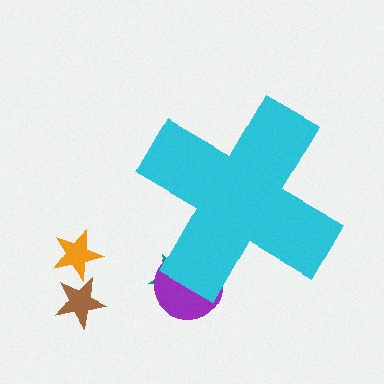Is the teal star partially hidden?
Yes, the teal star is partially hidden behind the cyan cross.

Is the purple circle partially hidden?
Yes, the purple circle is partially hidden behind the cyan cross.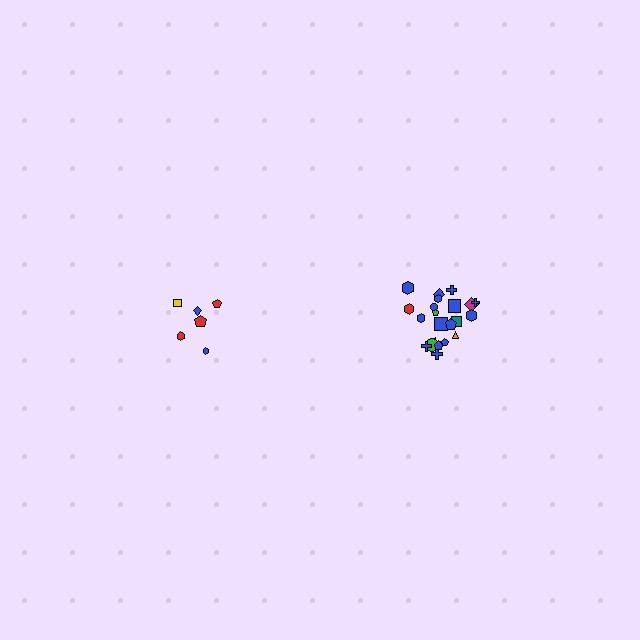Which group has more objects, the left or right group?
The right group.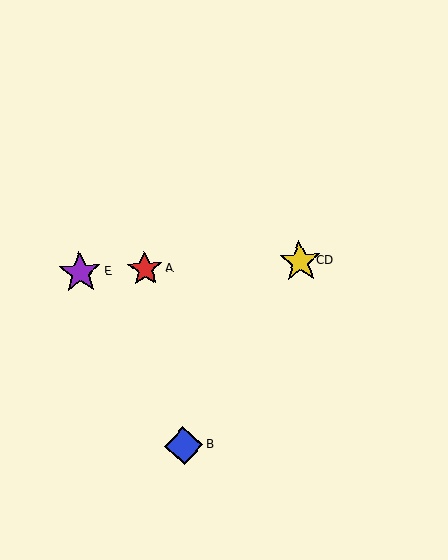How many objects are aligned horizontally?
4 objects (A, C, D, E) are aligned horizontally.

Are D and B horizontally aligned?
No, D is at y≈261 and B is at y≈446.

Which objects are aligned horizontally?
Objects A, C, D, E are aligned horizontally.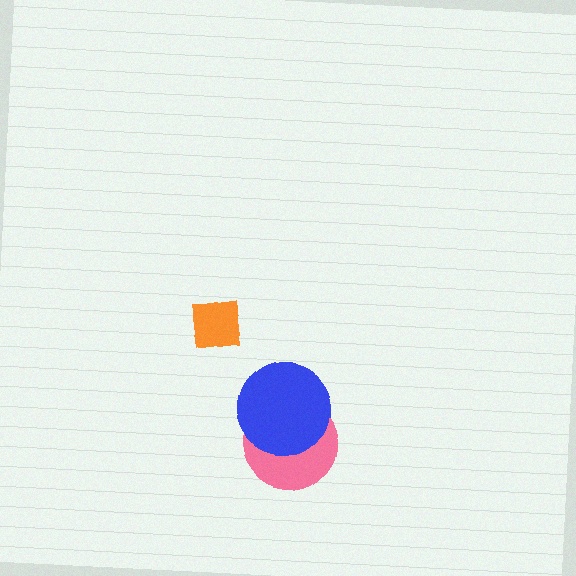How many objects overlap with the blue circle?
1 object overlaps with the blue circle.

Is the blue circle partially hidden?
No, no other shape covers it.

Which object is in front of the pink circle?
The blue circle is in front of the pink circle.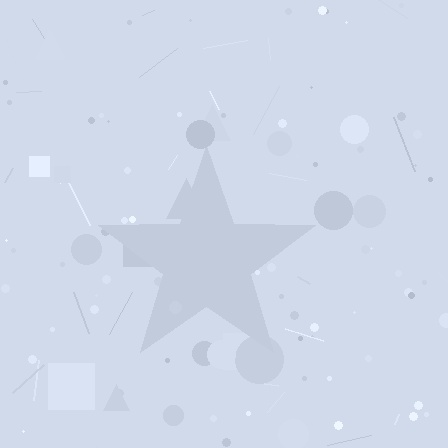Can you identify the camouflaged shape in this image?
The camouflaged shape is a star.